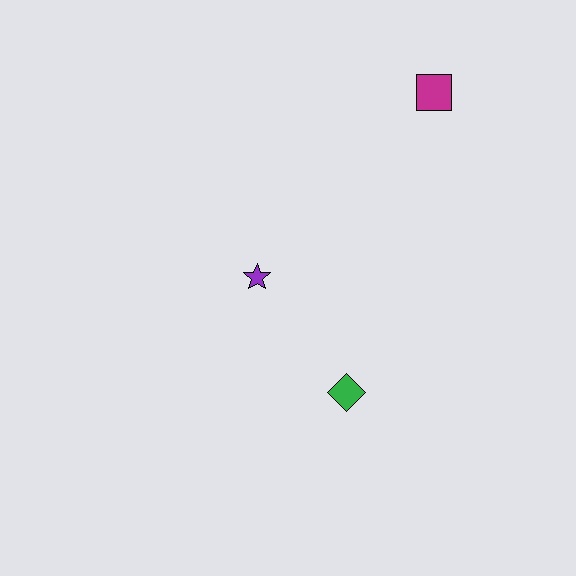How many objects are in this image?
There are 3 objects.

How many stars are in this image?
There is 1 star.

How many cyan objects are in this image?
There are no cyan objects.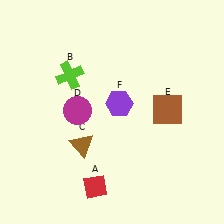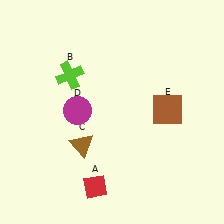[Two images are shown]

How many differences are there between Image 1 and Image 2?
There is 1 difference between the two images.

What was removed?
The purple hexagon (F) was removed in Image 2.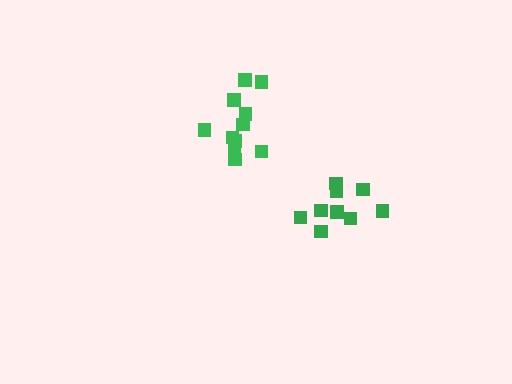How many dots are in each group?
Group 1: 9 dots, Group 2: 11 dots (20 total).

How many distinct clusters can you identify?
There are 2 distinct clusters.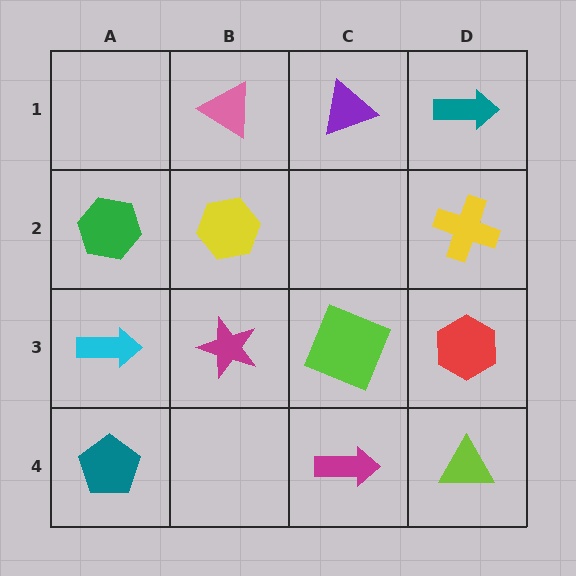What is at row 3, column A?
A cyan arrow.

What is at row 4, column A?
A teal pentagon.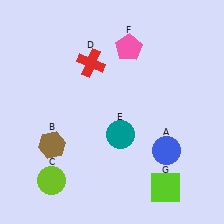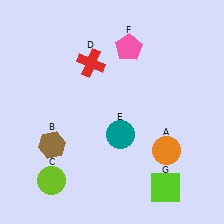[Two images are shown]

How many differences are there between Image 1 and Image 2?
There is 1 difference between the two images.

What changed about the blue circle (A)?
In Image 1, A is blue. In Image 2, it changed to orange.